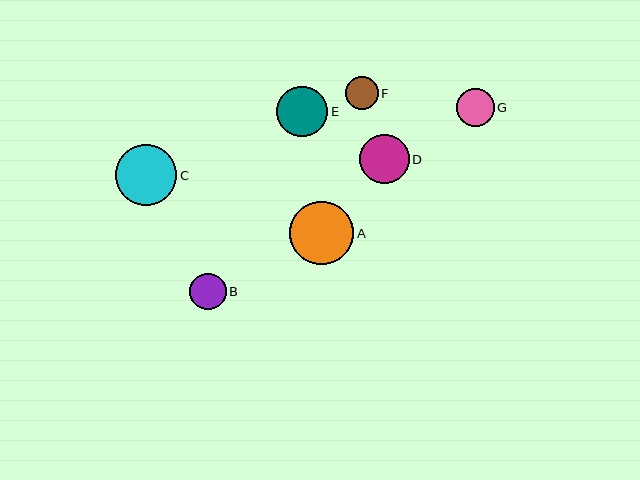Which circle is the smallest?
Circle F is the smallest with a size of approximately 33 pixels.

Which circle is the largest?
Circle A is the largest with a size of approximately 64 pixels.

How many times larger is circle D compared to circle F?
Circle D is approximately 1.5 times the size of circle F.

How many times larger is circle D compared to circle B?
Circle D is approximately 1.4 times the size of circle B.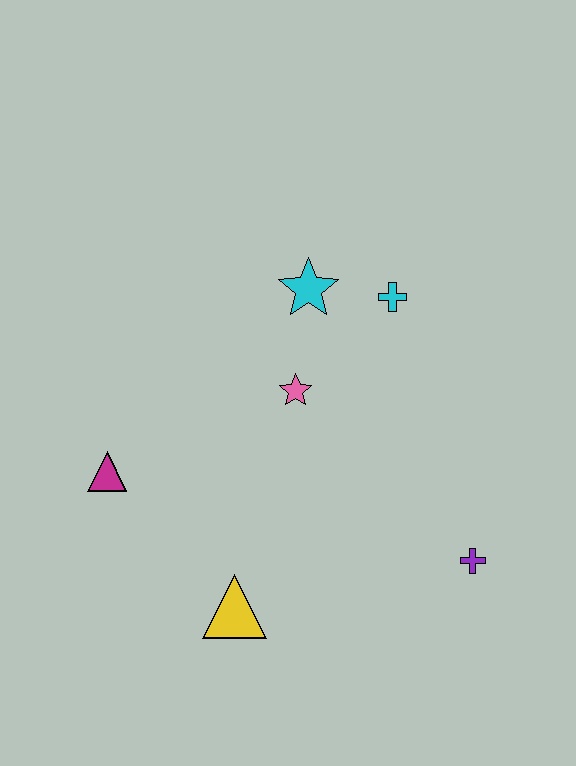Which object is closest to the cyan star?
The cyan cross is closest to the cyan star.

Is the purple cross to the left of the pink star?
No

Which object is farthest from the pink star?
The purple cross is farthest from the pink star.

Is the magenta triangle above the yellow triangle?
Yes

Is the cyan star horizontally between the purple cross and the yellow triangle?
Yes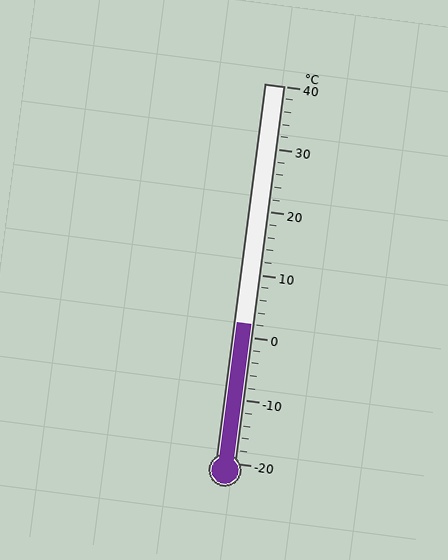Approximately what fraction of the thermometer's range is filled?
The thermometer is filled to approximately 35% of its range.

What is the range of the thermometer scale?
The thermometer scale ranges from -20°C to 40°C.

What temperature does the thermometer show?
The thermometer shows approximately 2°C.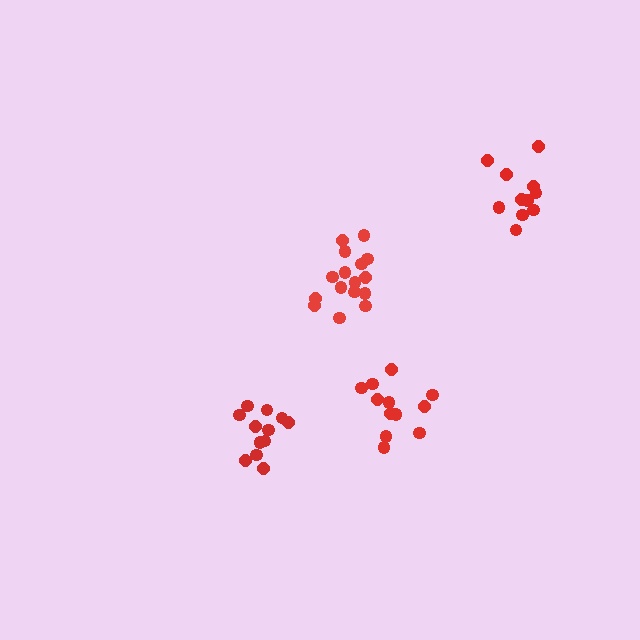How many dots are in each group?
Group 1: 12 dots, Group 2: 12 dots, Group 3: 16 dots, Group 4: 11 dots (51 total).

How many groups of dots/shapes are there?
There are 4 groups.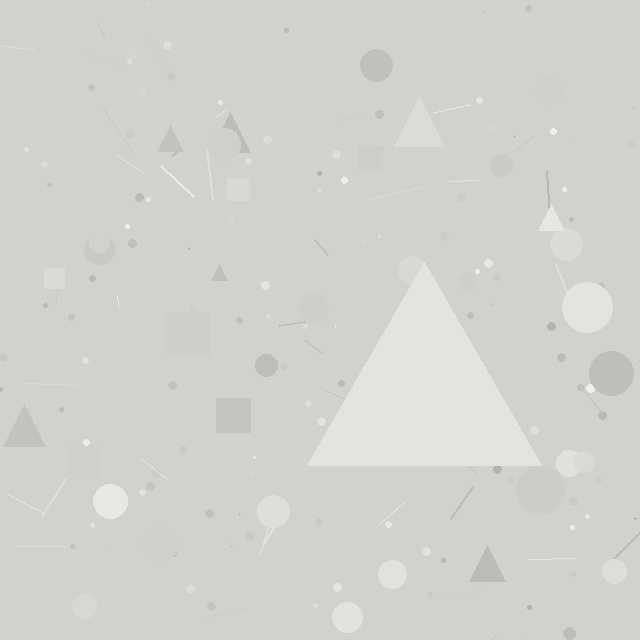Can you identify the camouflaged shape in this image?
The camouflaged shape is a triangle.